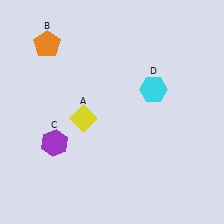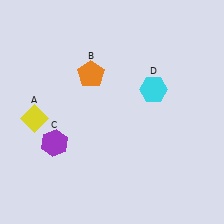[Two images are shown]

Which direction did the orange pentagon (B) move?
The orange pentagon (B) moved right.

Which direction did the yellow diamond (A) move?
The yellow diamond (A) moved left.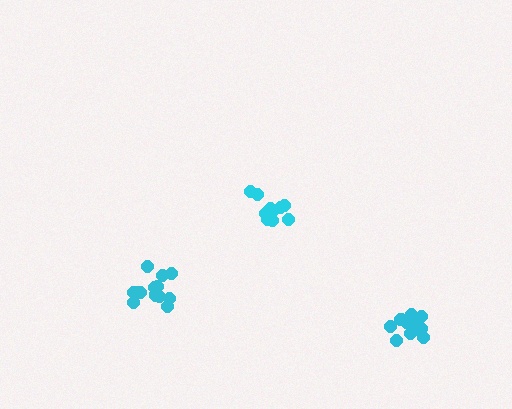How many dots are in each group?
Group 1: 14 dots, Group 2: 13 dots, Group 3: 11 dots (38 total).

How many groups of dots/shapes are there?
There are 3 groups.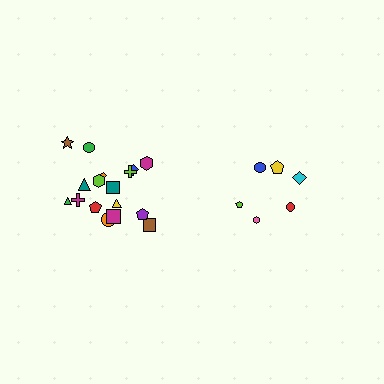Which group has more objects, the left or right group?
The left group.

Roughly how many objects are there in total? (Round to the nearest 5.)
Roughly 25 objects in total.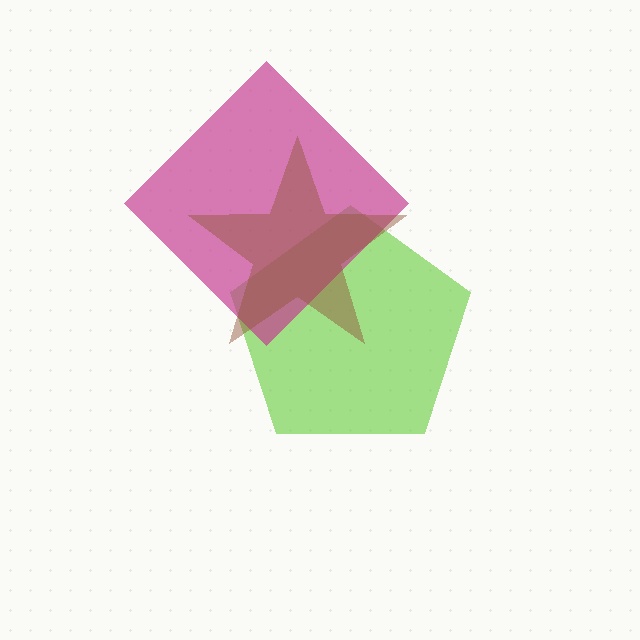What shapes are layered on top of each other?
The layered shapes are: a lime pentagon, a magenta diamond, a brown star.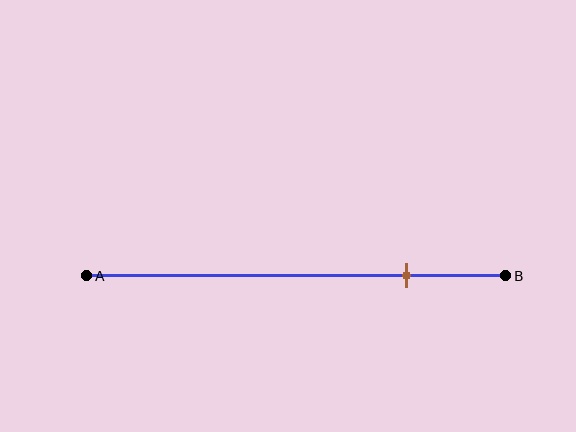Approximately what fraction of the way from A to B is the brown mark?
The brown mark is approximately 75% of the way from A to B.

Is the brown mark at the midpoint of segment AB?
No, the mark is at about 75% from A, not at the 50% midpoint.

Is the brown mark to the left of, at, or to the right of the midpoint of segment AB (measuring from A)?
The brown mark is to the right of the midpoint of segment AB.